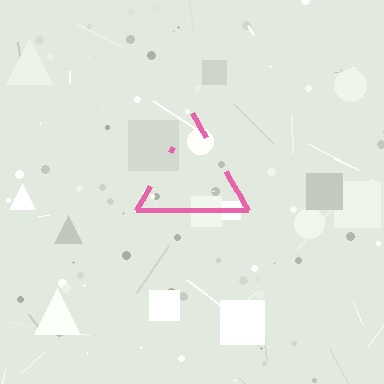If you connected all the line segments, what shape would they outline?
They would outline a triangle.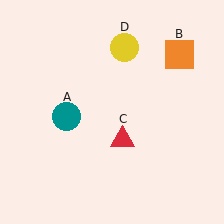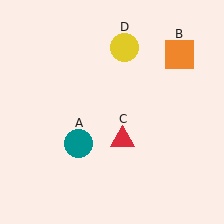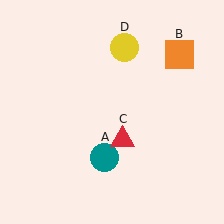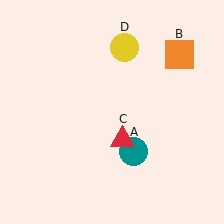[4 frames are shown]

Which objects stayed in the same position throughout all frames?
Orange square (object B) and red triangle (object C) and yellow circle (object D) remained stationary.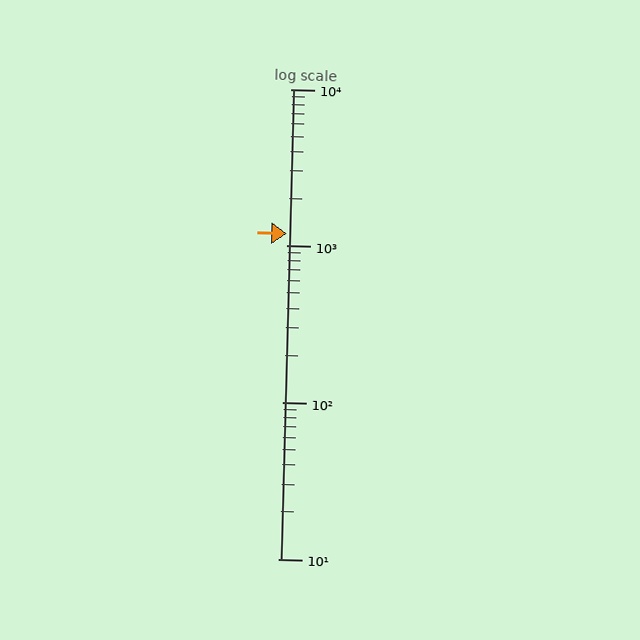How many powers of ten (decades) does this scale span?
The scale spans 3 decades, from 10 to 10000.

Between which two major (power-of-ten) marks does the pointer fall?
The pointer is between 1000 and 10000.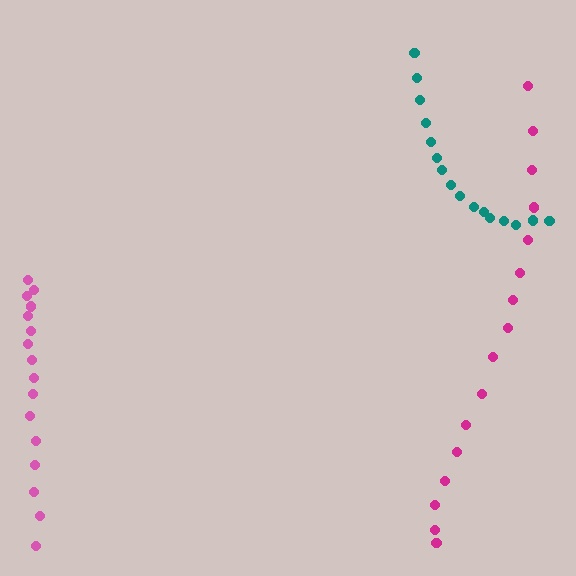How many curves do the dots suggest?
There are 3 distinct paths.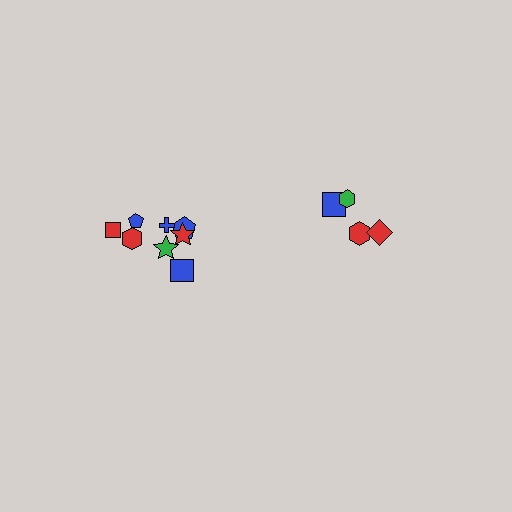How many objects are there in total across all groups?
There are 12 objects.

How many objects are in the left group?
There are 8 objects.